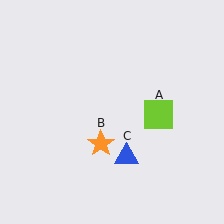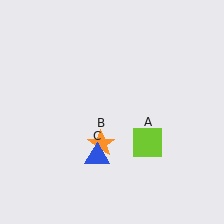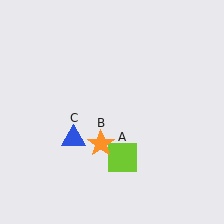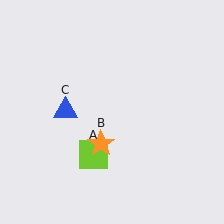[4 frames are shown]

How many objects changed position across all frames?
2 objects changed position: lime square (object A), blue triangle (object C).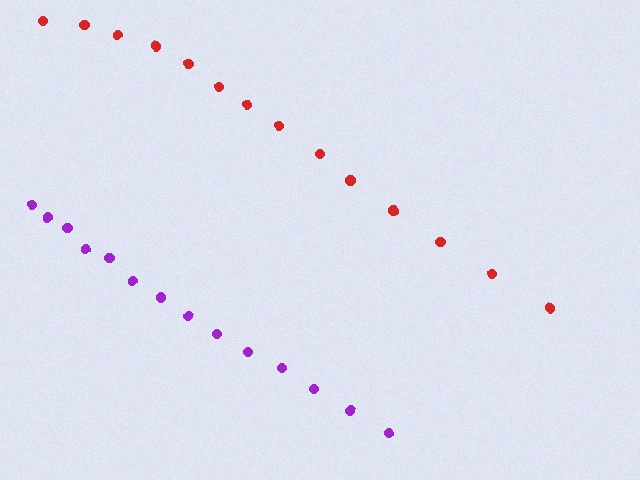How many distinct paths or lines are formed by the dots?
There are 2 distinct paths.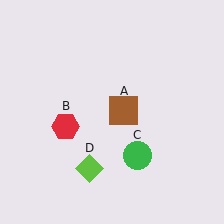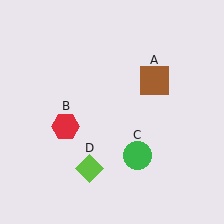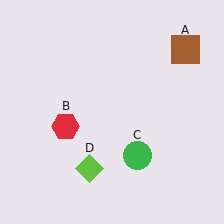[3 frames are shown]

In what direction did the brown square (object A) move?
The brown square (object A) moved up and to the right.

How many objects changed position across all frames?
1 object changed position: brown square (object A).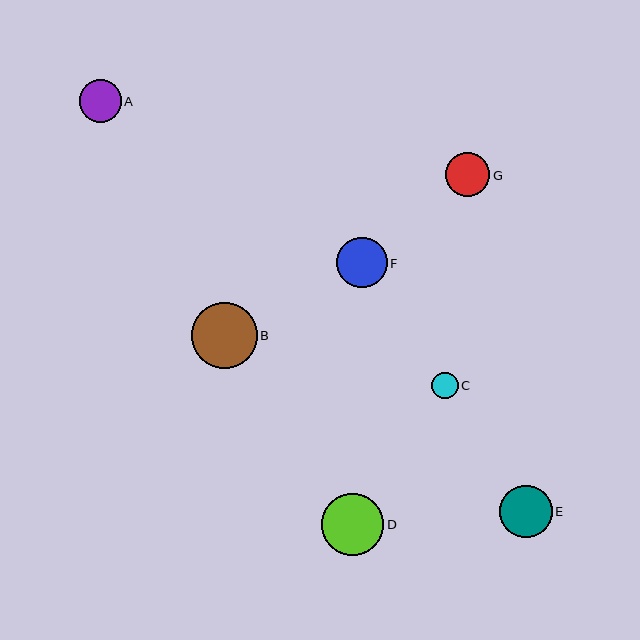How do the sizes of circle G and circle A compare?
Circle G and circle A are approximately the same size.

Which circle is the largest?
Circle B is the largest with a size of approximately 66 pixels.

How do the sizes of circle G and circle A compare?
Circle G and circle A are approximately the same size.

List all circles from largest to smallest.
From largest to smallest: B, D, E, F, G, A, C.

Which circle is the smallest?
Circle C is the smallest with a size of approximately 27 pixels.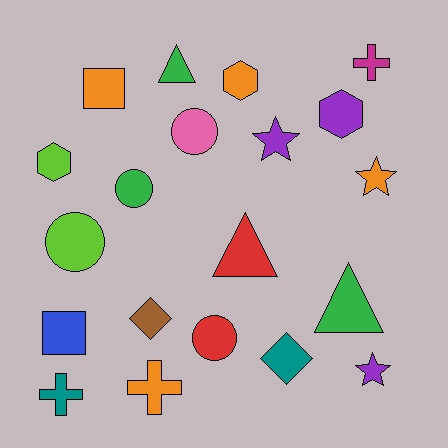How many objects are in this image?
There are 20 objects.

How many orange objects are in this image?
There are 4 orange objects.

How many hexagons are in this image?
There are 3 hexagons.